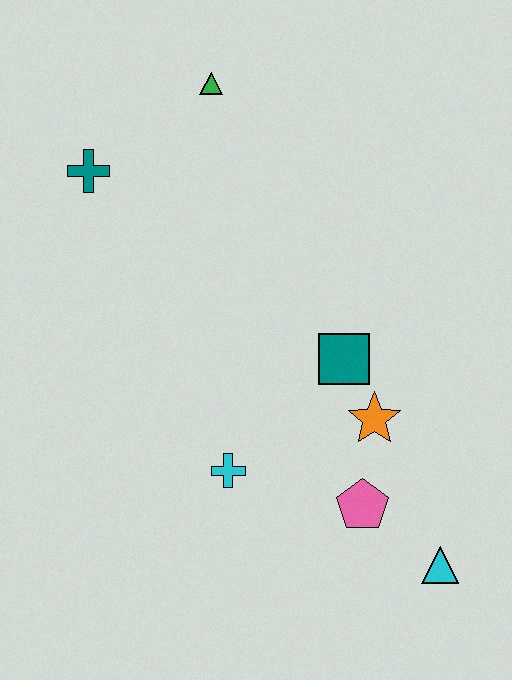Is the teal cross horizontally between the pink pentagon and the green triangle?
No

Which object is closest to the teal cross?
The green triangle is closest to the teal cross.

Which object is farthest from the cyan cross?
The green triangle is farthest from the cyan cross.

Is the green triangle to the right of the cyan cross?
No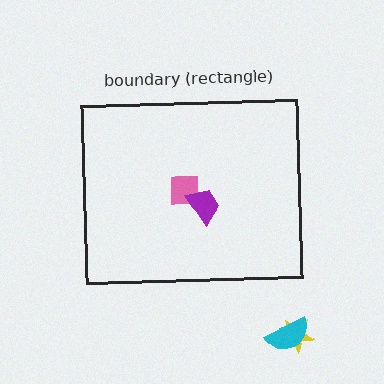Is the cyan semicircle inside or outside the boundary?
Outside.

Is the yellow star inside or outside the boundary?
Outside.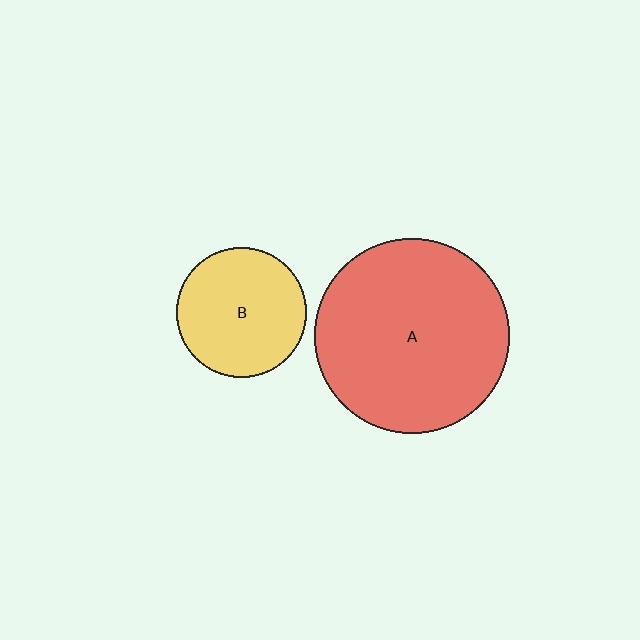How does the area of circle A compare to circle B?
Approximately 2.3 times.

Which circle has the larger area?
Circle A (red).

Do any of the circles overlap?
No, none of the circles overlap.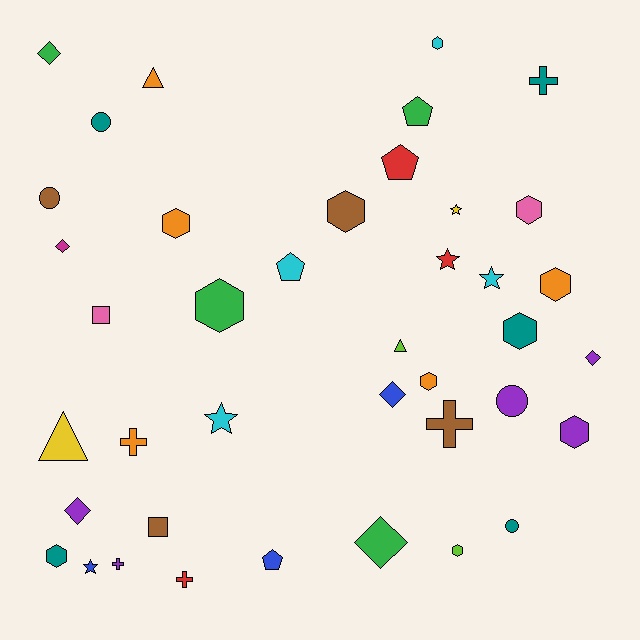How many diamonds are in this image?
There are 6 diamonds.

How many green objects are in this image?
There are 4 green objects.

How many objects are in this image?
There are 40 objects.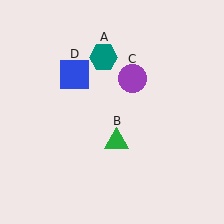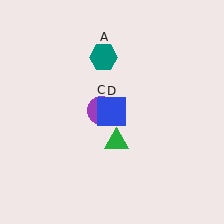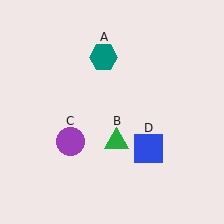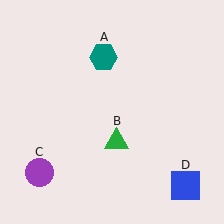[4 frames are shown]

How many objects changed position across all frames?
2 objects changed position: purple circle (object C), blue square (object D).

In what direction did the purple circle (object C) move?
The purple circle (object C) moved down and to the left.